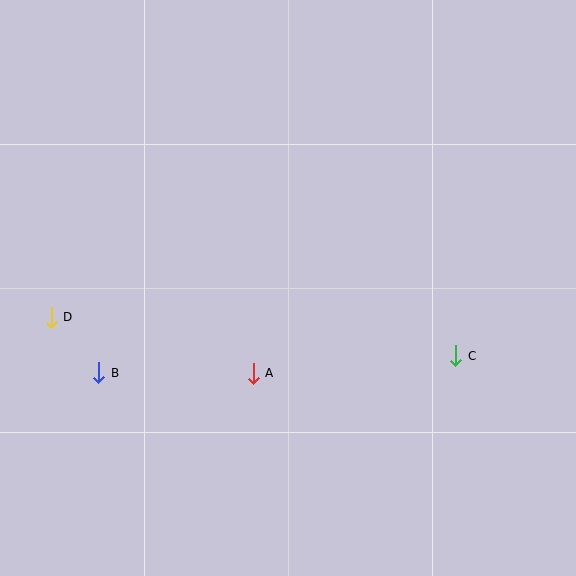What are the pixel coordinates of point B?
Point B is at (99, 373).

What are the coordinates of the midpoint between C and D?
The midpoint between C and D is at (254, 336).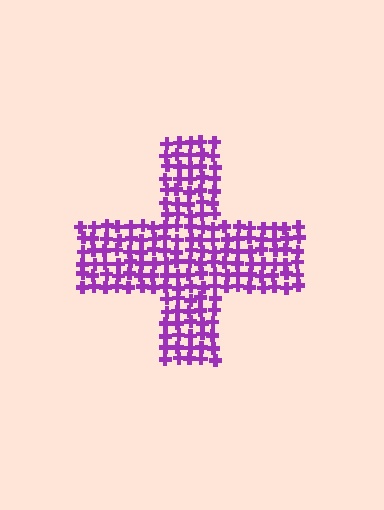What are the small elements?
The small elements are crosses.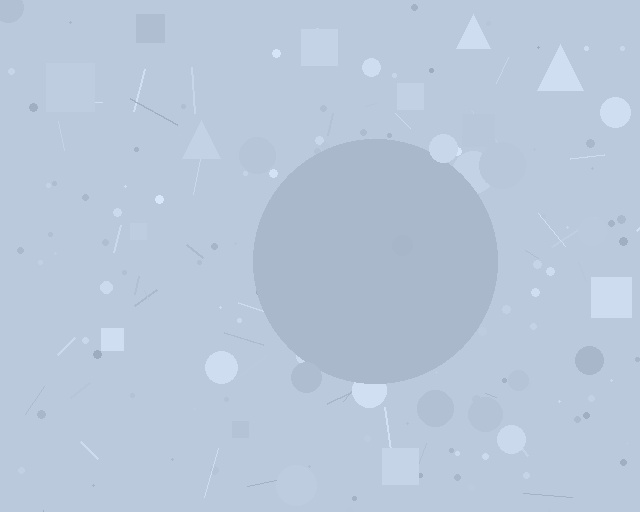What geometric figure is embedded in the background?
A circle is embedded in the background.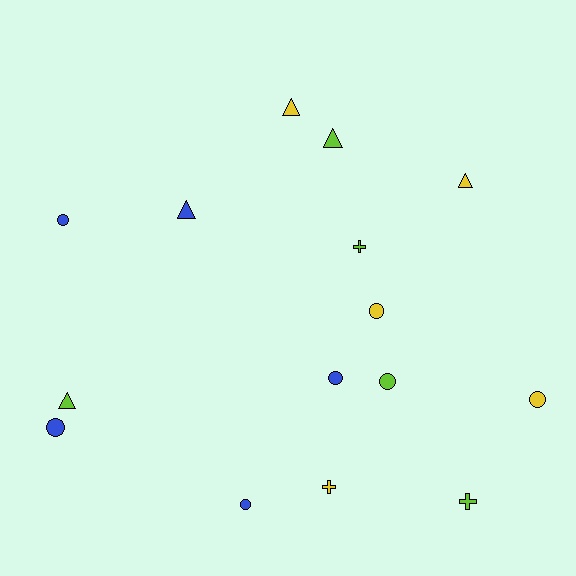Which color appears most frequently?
Yellow, with 5 objects.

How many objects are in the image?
There are 15 objects.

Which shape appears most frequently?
Circle, with 7 objects.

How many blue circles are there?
There are 4 blue circles.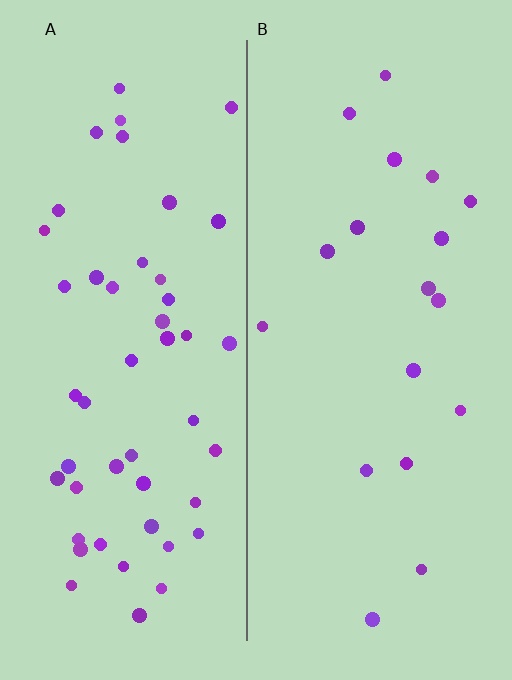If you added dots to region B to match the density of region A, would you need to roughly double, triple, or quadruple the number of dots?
Approximately triple.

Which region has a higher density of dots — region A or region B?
A (the left).